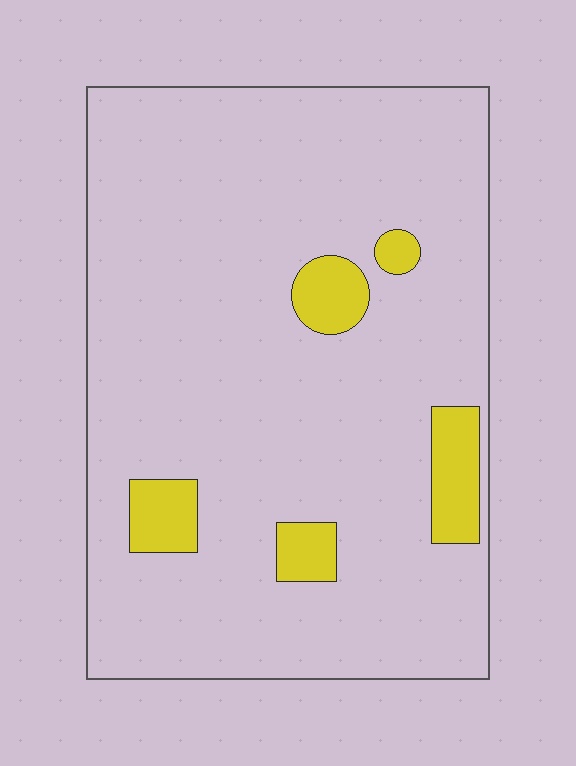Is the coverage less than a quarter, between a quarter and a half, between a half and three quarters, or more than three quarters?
Less than a quarter.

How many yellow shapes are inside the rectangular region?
5.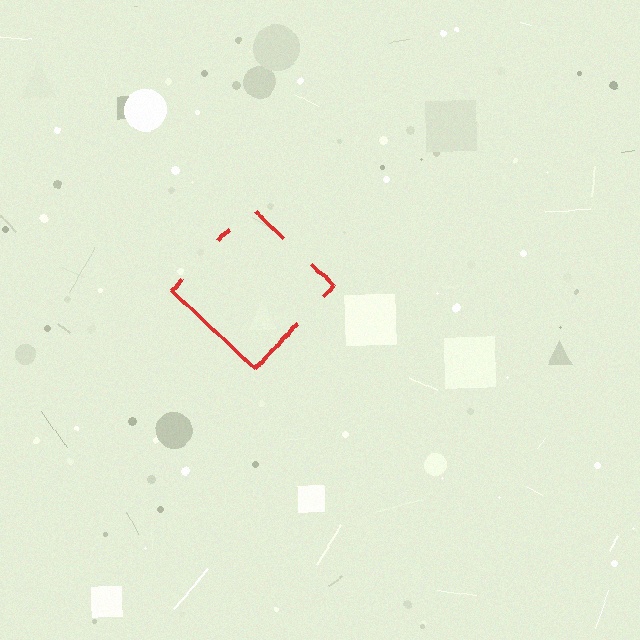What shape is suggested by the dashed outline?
The dashed outline suggests a diamond.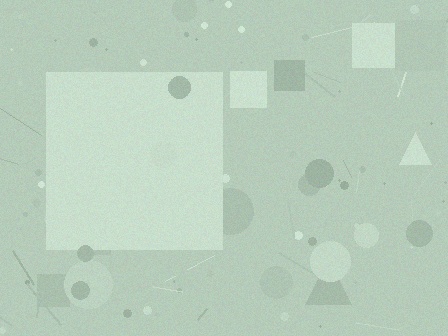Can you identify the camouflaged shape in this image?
The camouflaged shape is a square.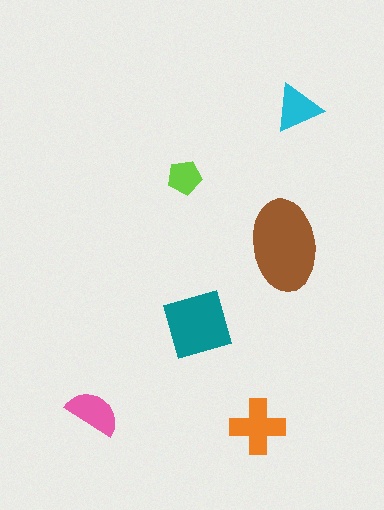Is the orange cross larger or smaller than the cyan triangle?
Larger.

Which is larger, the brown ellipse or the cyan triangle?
The brown ellipse.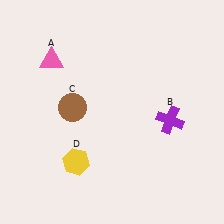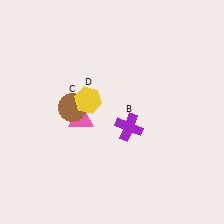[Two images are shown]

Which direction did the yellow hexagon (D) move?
The yellow hexagon (D) moved up.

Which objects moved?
The objects that moved are: the pink triangle (A), the purple cross (B), the yellow hexagon (D).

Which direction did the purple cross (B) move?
The purple cross (B) moved left.